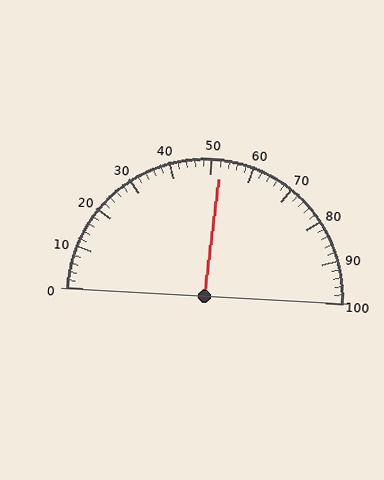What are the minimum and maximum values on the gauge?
The gauge ranges from 0 to 100.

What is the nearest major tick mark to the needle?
The nearest major tick mark is 50.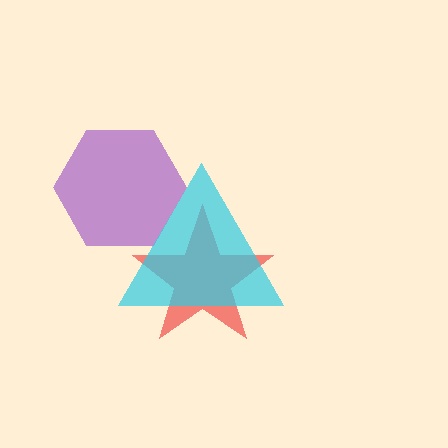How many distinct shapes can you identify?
There are 3 distinct shapes: a purple hexagon, a red star, a cyan triangle.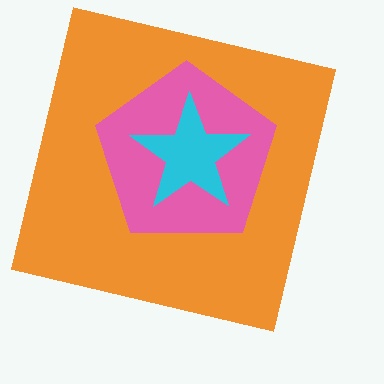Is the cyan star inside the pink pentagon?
Yes.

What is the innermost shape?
The cyan star.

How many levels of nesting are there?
3.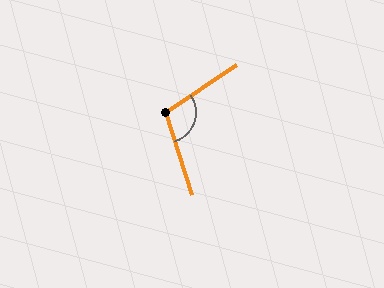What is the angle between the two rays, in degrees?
Approximately 106 degrees.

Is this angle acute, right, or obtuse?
It is obtuse.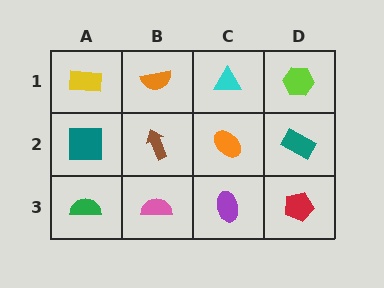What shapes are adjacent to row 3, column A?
A teal square (row 2, column A), a pink semicircle (row 3, column B).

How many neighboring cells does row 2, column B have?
4.